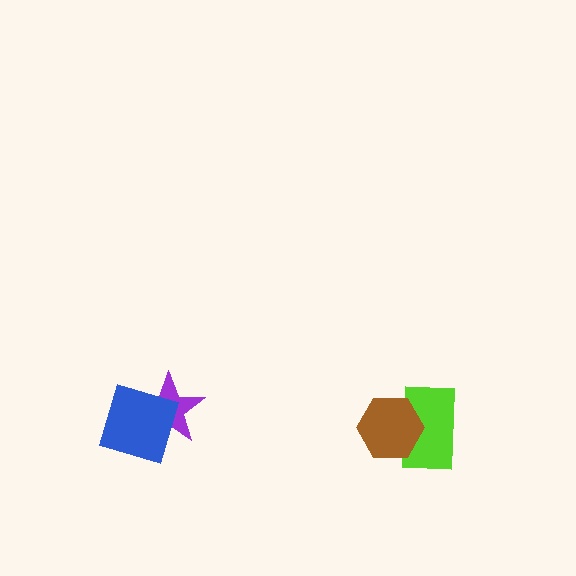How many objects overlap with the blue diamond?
1 object overlaps with the blue diamond.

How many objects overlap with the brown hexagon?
1 object overlaps with the brown hexagon.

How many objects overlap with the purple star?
1 object overlaps with the purple star.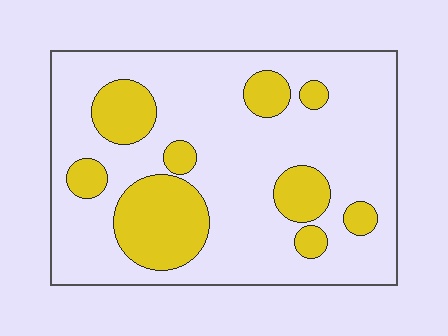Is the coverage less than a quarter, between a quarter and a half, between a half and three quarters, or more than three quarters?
Less than a quarter.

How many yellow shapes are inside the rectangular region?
9.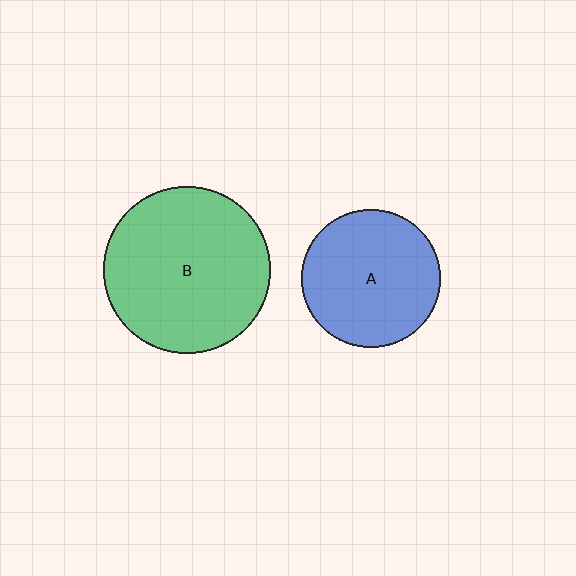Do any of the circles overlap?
No, none of the circles overlap.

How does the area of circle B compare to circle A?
Approximately 1.5 times.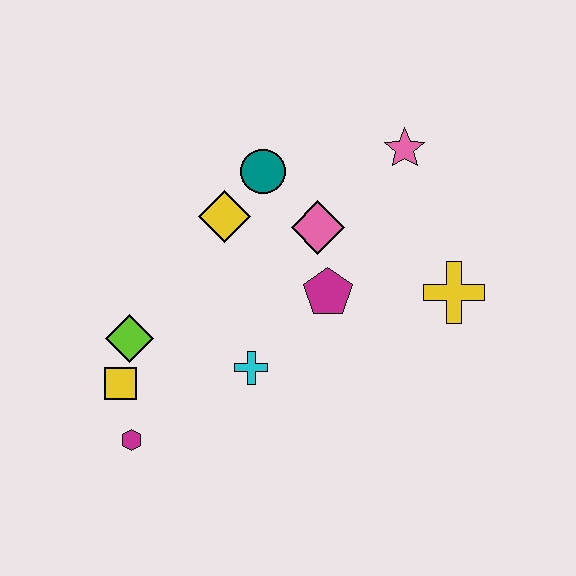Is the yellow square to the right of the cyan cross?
No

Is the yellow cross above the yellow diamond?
No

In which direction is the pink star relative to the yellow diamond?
The pink star is to the right of the yellow diamond.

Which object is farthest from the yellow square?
The pink star is farthest from the yellow square.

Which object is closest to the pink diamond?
The magenta pentagon is closest to the pink diamond.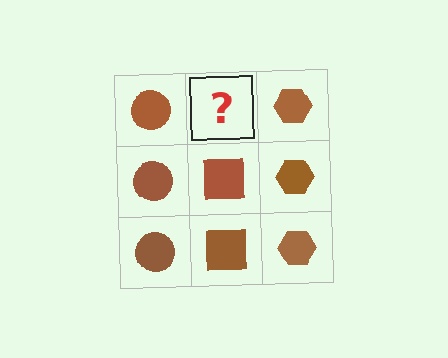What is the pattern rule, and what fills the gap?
The rule is that each column has a consistent shape. The gap should be filled with a brown square.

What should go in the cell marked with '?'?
The missing cell should contain a brown square.